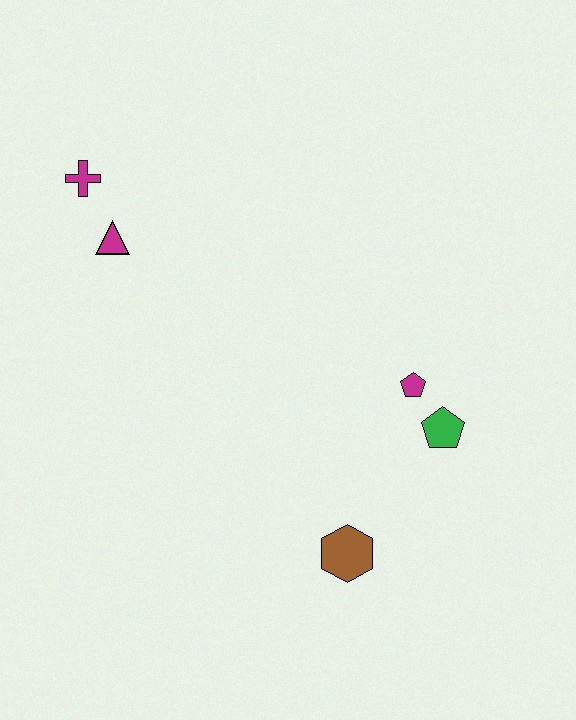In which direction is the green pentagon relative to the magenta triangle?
The green pentagon is to the right of the magenta triangle.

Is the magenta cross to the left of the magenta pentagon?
Yes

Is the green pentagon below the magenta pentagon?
Yes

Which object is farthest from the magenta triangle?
The brown hexagon is farthest from the magenta triangle.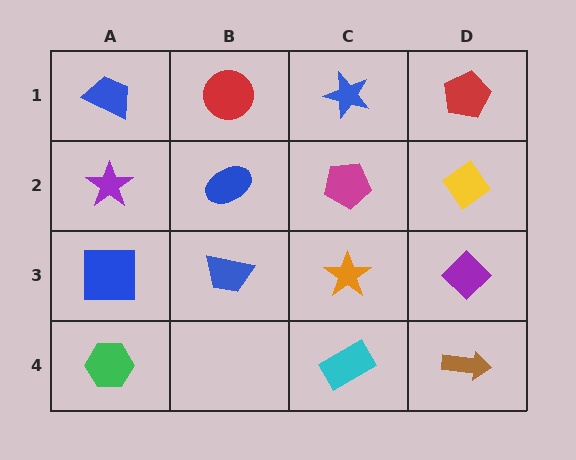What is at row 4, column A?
A green hexagon.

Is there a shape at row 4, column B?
No, that cell is empty.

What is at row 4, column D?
A brown arrow.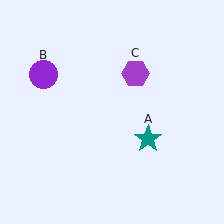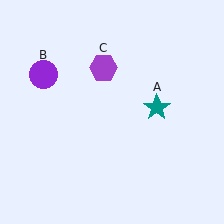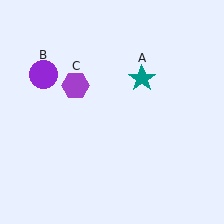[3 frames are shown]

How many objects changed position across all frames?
2 objects changed position: teal star (object A), purple hexagon (object C).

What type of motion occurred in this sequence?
The teal star (object A), purple hexagon (object C) rotated counterclockwise around the center of the scene.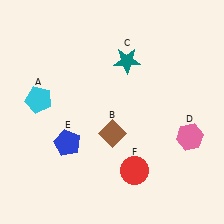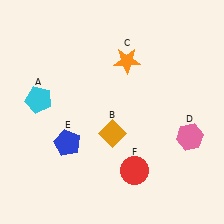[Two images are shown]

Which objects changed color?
B changed from brown to orange. C changed from teal to orange.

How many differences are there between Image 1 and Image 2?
There are 2 differences between the two images.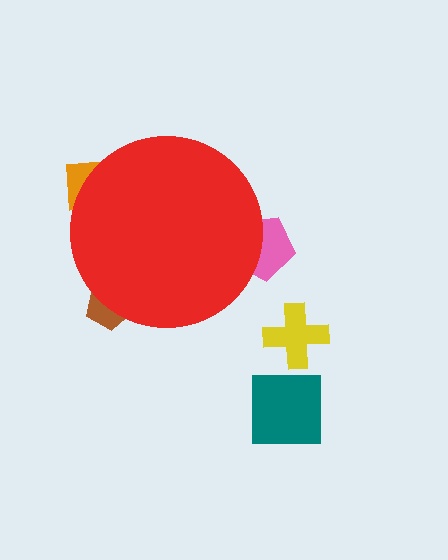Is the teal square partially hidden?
No, the teal square is fully visible.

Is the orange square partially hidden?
Yes, the orange square is partially hidden behind the red circle.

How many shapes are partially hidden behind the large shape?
3 shapes are partially hidden.